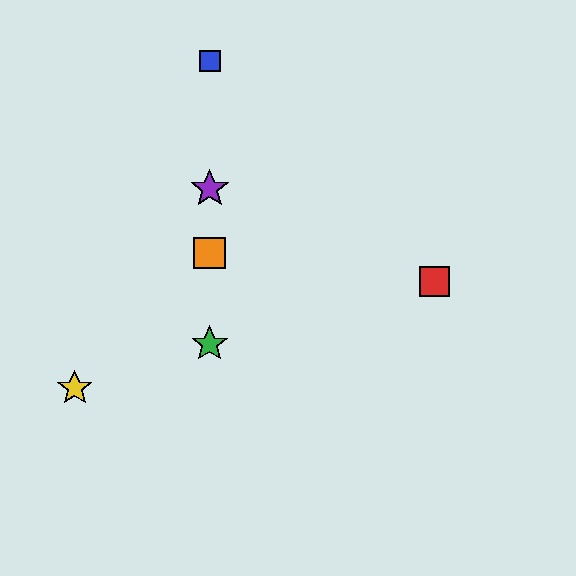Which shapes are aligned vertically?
The blue square, the green star, the purple star, the orange square are aligned vertically.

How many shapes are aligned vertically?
4 shapes (the blue square, the green star, the purple star, the orange square) are aligned vertically.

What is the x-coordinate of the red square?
The red square is at x≈434.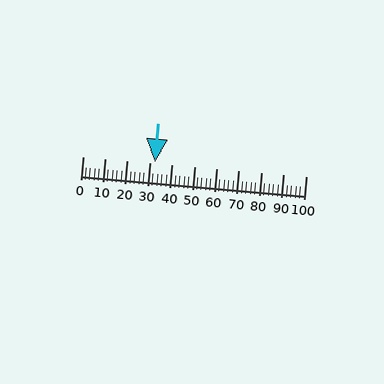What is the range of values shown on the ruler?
The ruler shows values from 0 to 100.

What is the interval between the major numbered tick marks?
The major tick marks are spaced 10 units apart.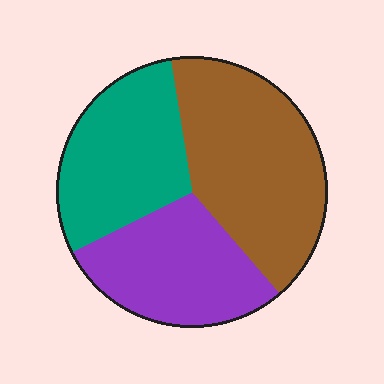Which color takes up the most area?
Brown, at roughly 40%.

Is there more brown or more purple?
Brown.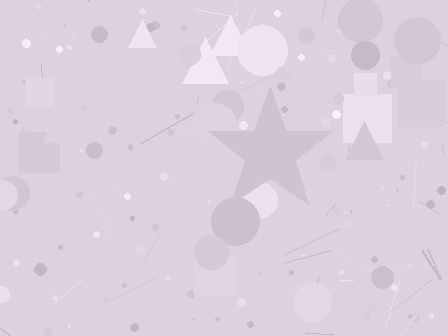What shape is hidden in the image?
A star is hidden in the image.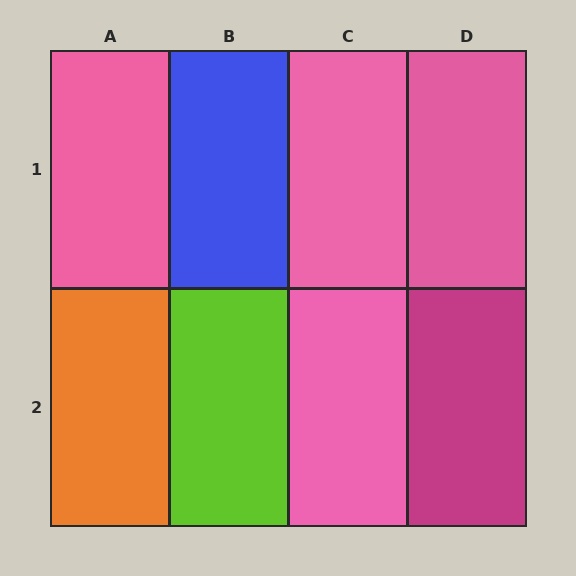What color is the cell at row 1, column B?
Blue.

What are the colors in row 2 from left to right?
Orange, lime, pink, magenta.